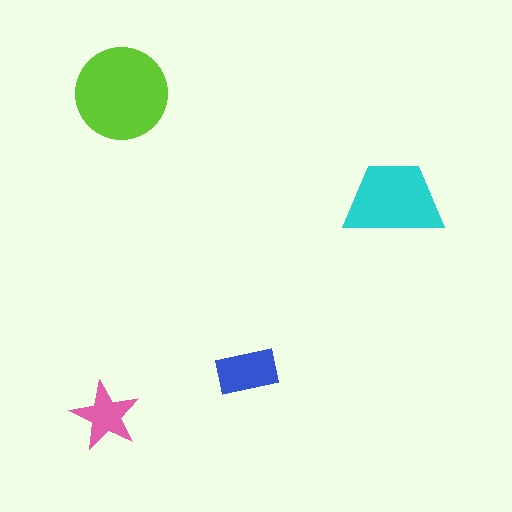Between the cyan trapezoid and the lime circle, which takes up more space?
The lime circle.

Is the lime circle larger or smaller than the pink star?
Larger.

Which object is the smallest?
The pink star.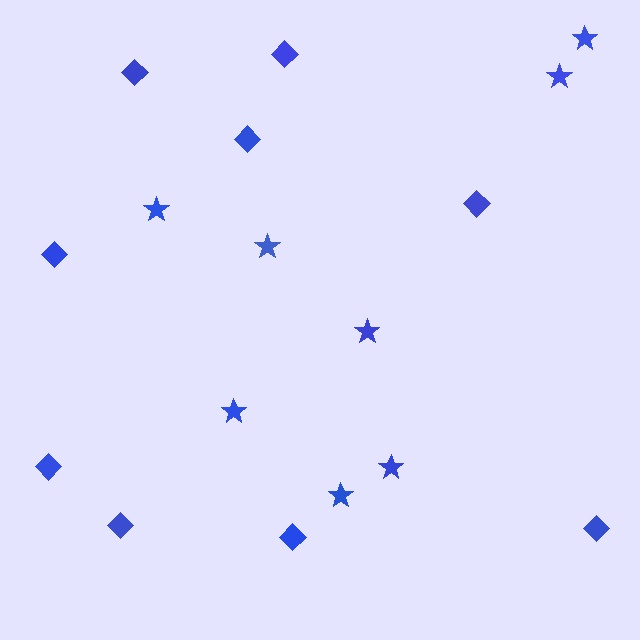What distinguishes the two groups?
There are 2 groups: one group of diamonds (9) and one group of stars (8).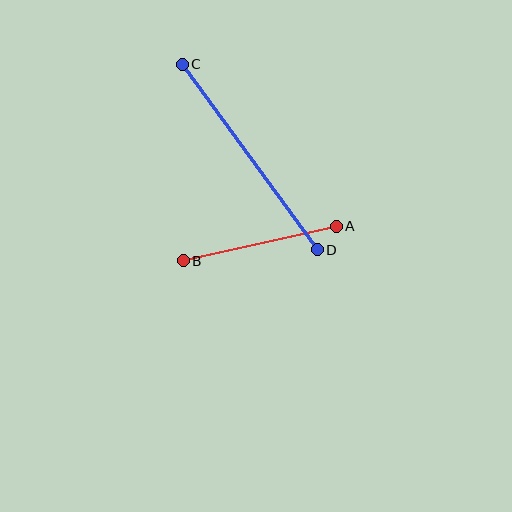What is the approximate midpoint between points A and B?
The midpoint is at approximately (260, 243) pixels.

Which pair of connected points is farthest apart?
Points C and D are farthest apart.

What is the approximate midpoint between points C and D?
The midpoint is at approximately (250, 157) pixels.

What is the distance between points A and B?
The distance is approximately 157 pixels.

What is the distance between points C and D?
The distance is approximately 229 pixels.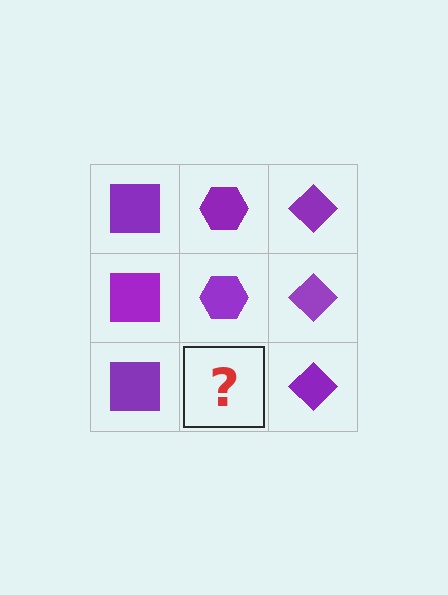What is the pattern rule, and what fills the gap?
The rule is that each column has a consistent shape. The gap should be filled with a purple hexagon.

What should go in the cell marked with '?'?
The missing cell should contain a purple hexagon.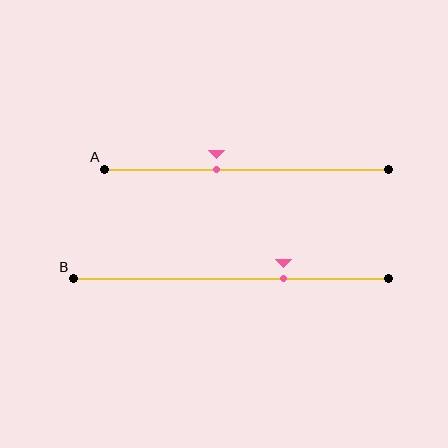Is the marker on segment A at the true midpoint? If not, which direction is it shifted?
No, the marker on segment A is shifted to the left by about 10% of the segment length.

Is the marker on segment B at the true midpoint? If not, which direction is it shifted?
No, the marker on segment B is shifted to the right by about 17% of the segment length.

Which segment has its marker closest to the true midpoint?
Segment A has its marker closest to the true midpoint.